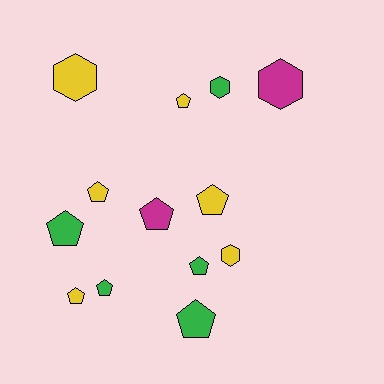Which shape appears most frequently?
Pentagon, with 9 objects.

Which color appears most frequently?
Yellow, with 6 objects.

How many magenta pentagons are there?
There is 1 magenta pentagon.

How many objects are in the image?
There are 13 objects.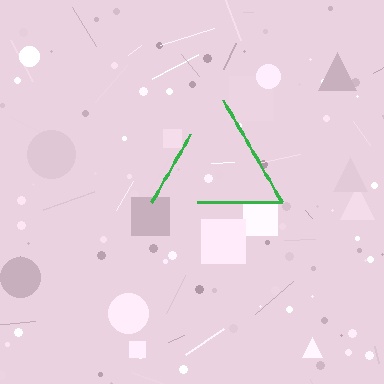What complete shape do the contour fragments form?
The contour fragments form a triangle.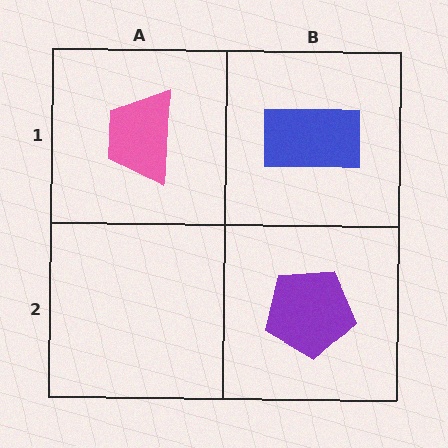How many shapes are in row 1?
2 shapes.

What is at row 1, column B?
A blue rectangle.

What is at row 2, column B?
A purple pentagon.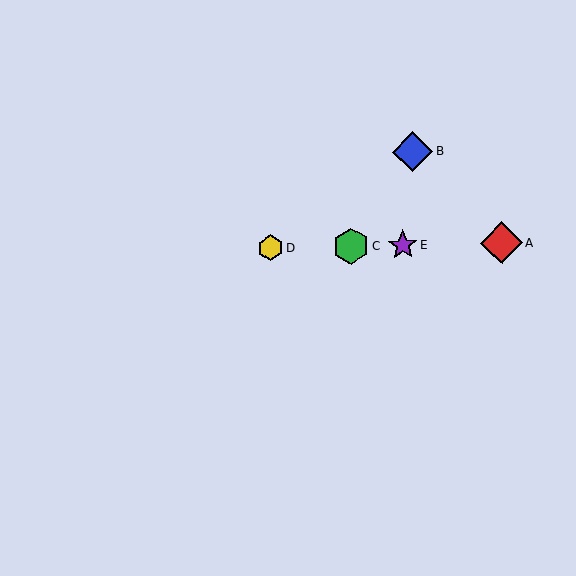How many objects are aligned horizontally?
4 objects (A, C, D, E) are aligned horizontally.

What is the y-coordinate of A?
Object A is at y≈243.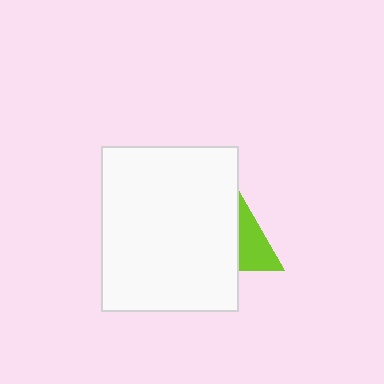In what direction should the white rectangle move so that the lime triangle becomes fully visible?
The white rectangle should move left. That is the shortest direction to clear the overlap and leave the lime triangle fully visible.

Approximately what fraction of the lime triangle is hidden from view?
Roughly 52% of the lime triangle is hidden behind the white rectangle.